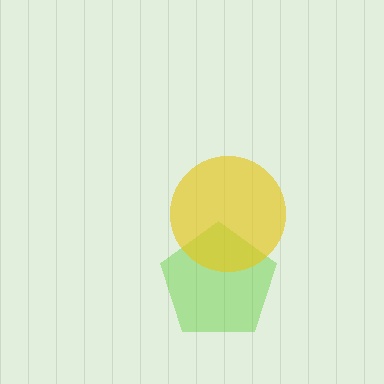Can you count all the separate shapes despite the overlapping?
Yes, there are 2 separate shapes.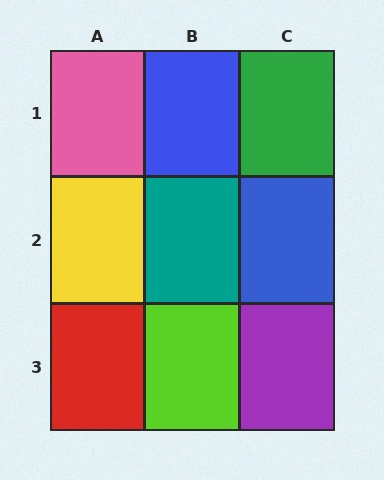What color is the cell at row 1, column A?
Pink.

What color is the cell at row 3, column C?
Purple.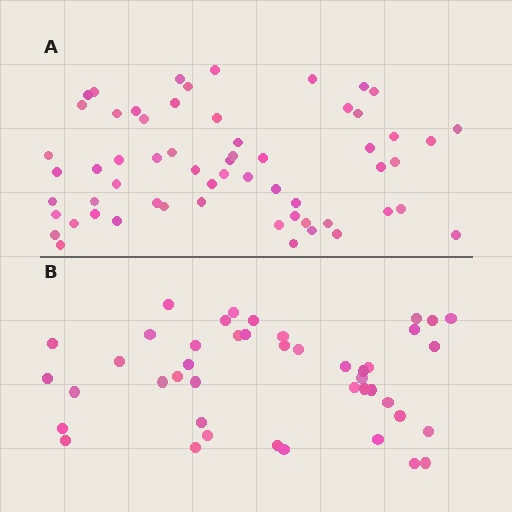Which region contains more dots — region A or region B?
Region A (the top region) has more dots.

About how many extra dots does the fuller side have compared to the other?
Region A has approximately 15 more dots than region B.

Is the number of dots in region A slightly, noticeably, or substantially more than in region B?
Region A has noticeably more, but not dramatically so. The ratio is roughly 1.4 to 1.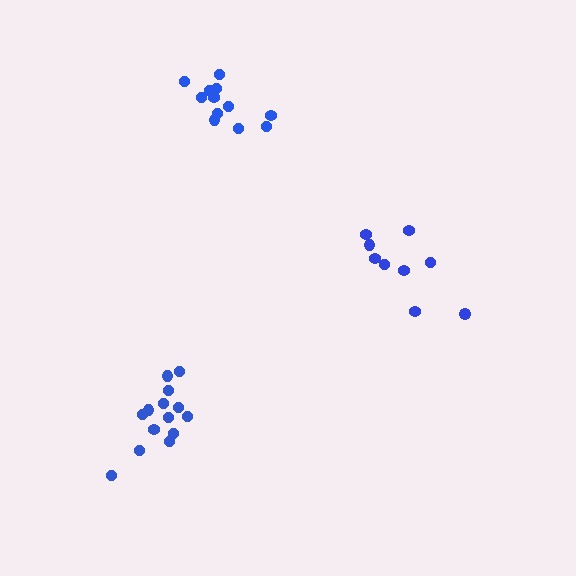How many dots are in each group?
Group 1: 9 dots, Group 2: 14 dots, Group 3: 12 dots (35 total).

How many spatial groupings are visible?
There are 3 spatial groupings.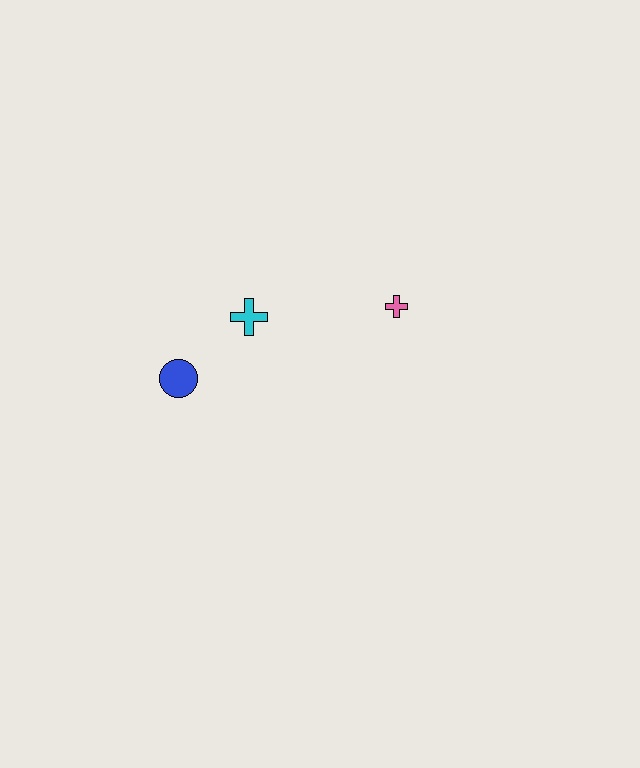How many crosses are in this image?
There are 2 crosses.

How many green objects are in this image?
There are no green objects.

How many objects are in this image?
There are 3 objects.